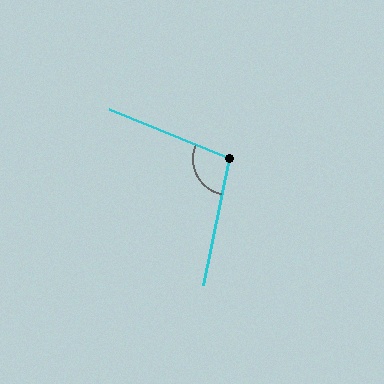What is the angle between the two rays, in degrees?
Approximately 101 degrees.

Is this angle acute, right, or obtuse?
It is obtuse.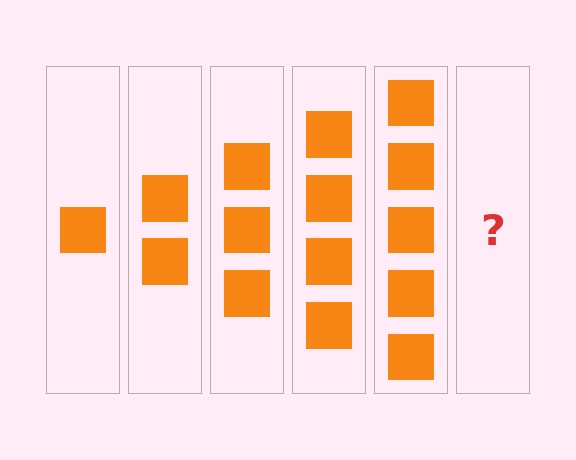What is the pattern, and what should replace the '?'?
The pattern is that each step adds one more square. The '?' should be 6 squares.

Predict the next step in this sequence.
The next step is 6 squares.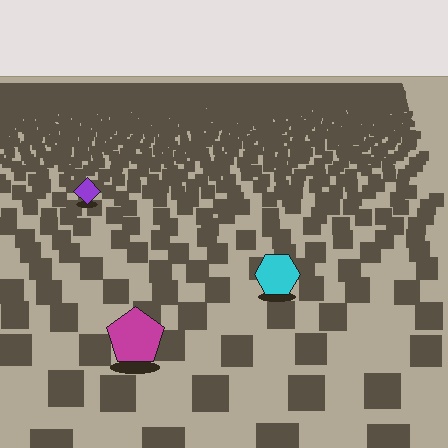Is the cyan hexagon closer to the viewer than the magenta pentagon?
No. The magenta pentagon is closer — you can tell from the texture gradient: the ground texture is coarser near it.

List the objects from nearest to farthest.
From nearest to farthest: the magenta pentagon, the cyan hexagon, the purple diamond.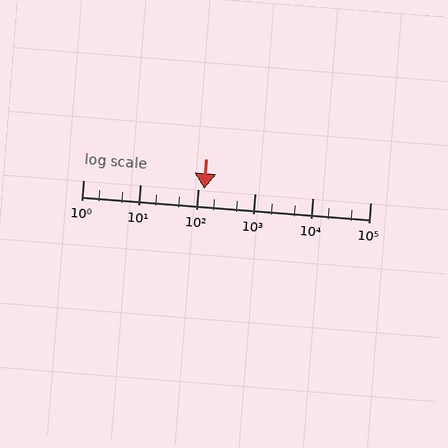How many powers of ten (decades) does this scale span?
The scale spans 5 decades, from 1 to 100000.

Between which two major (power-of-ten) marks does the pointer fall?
The pointer is between 100 and 1000.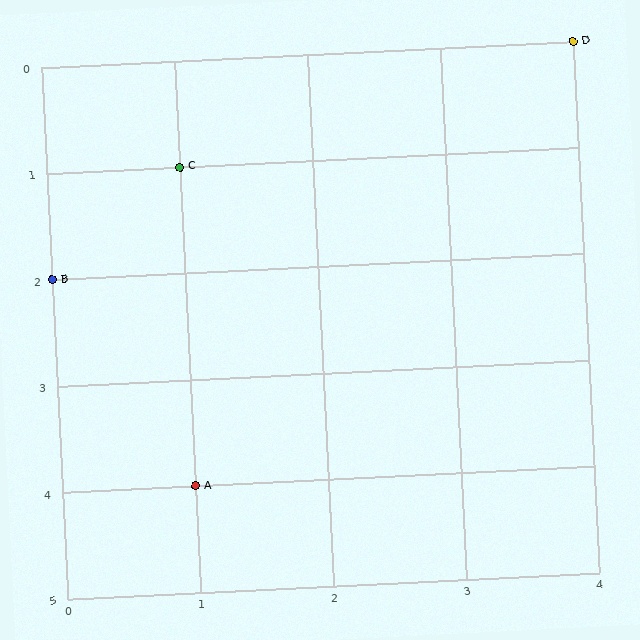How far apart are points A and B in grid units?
Points A and B are 1 column and 2 rows apart (about 2.2 grid units diagonally).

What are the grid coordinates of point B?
Point B is at grid coordinates (0, 2).